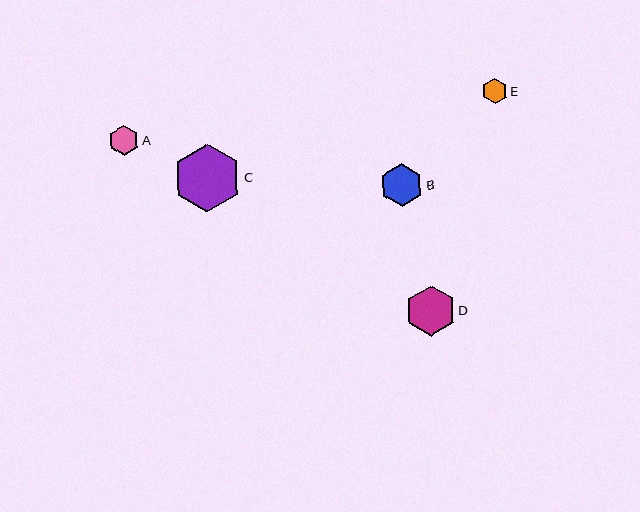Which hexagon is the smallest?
Hexagon E is the smallest with a size of approximately 25 pixels.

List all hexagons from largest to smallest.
From largest to smallest: C, D, B, A, E.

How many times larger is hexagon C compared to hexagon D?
Hexagon C is approximately 1.3 times the size of hexagon D.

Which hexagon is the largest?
Hexagon C is the largest with a size of approximately 67 pixels.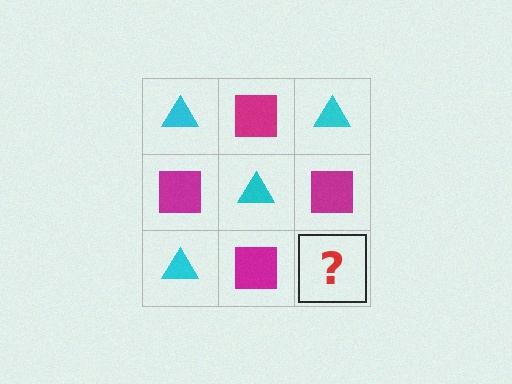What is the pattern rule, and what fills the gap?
The rule is that it alternates cyan triangle and magenta square in a checkerboard pattern. The gap should be filled with a cyan triangle.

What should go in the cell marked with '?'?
The missing cell should contain a cyan triangle.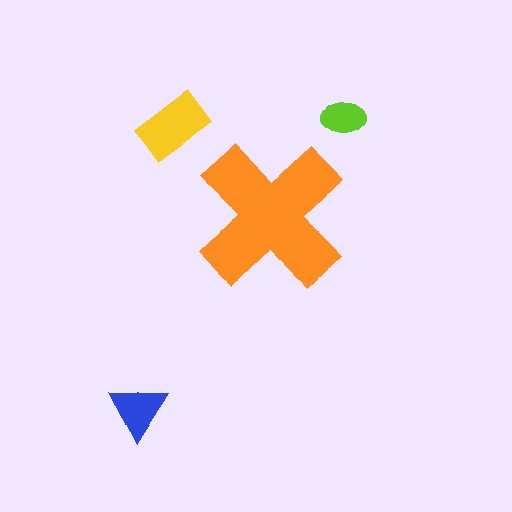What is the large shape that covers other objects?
An orange cross.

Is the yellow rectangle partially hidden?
No, the yellow rectangle is fully visible.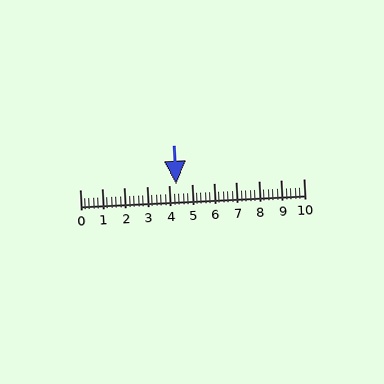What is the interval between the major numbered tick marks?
The major tick marks are spaced 1 units apart.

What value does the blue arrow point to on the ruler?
The blue arrow points to approximately 4.3.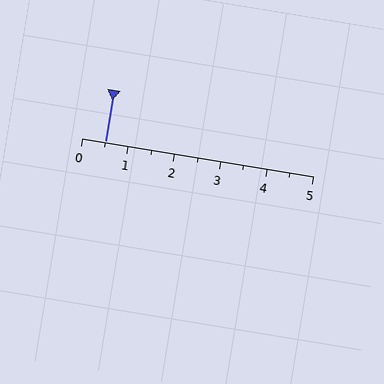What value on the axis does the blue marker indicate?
The marker indicates approximately 0.5.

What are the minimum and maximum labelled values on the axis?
The axis runs from 0 to 5.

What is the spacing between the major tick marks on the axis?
The major ticks are spaced 1 apart.